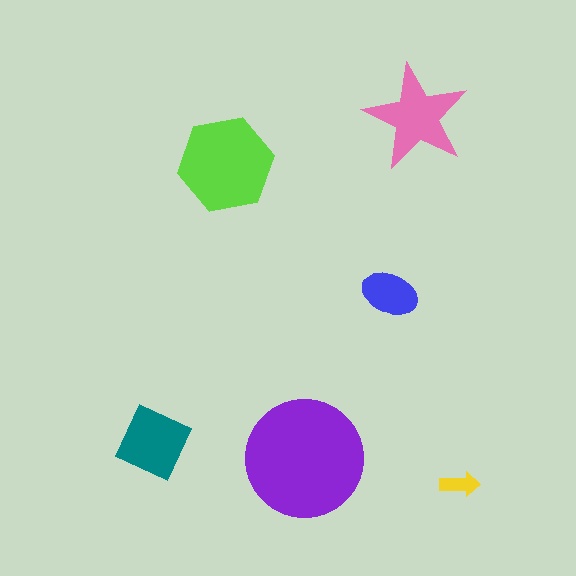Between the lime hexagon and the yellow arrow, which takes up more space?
The lime hexagon.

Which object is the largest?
The purple circle.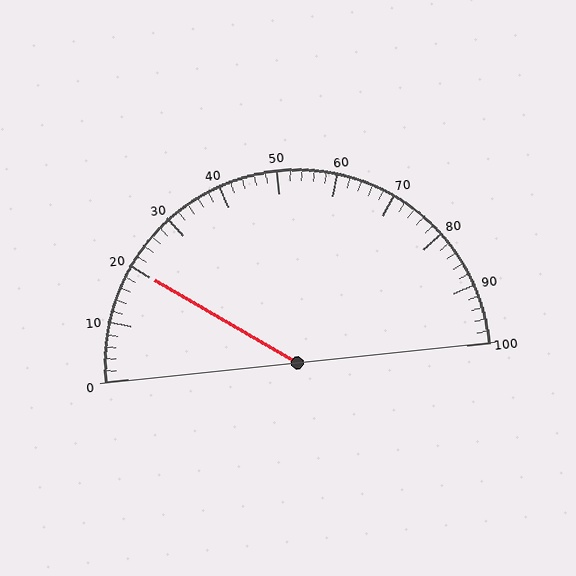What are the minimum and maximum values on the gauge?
The gauge ranges from 0 to 100.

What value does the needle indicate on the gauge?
The needle indicates approximately 20.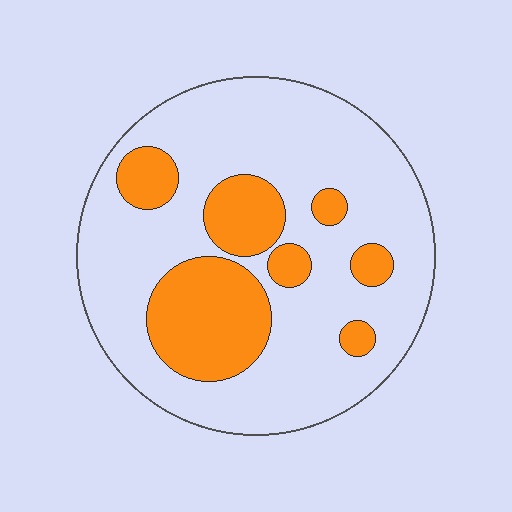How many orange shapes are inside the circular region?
7.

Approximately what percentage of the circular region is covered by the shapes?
Approximately 25%.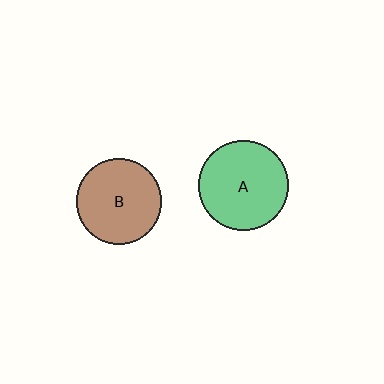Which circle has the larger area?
Circle A (green).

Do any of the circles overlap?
No, none of the circles overlap.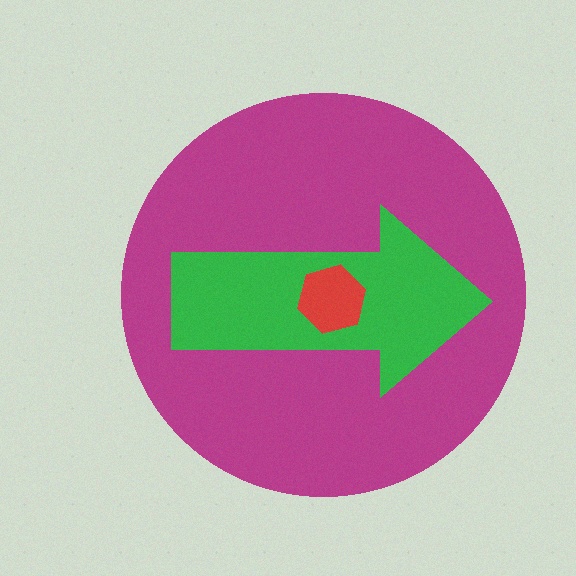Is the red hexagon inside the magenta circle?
Yes.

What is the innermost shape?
The red hexagon.